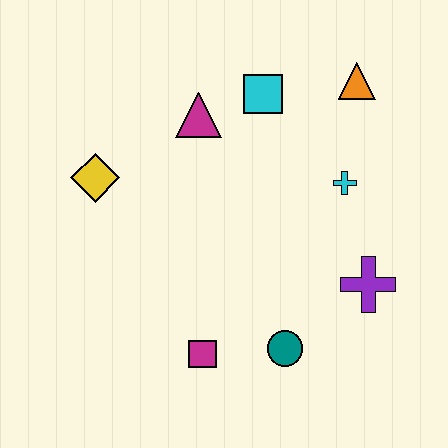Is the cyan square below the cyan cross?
No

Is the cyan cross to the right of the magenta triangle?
Yes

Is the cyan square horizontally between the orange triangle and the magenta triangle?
Yes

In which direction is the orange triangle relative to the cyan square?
The orange triangle is to the right of the cyan square.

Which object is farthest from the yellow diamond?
The purple cross is farthest from the yellow diamond.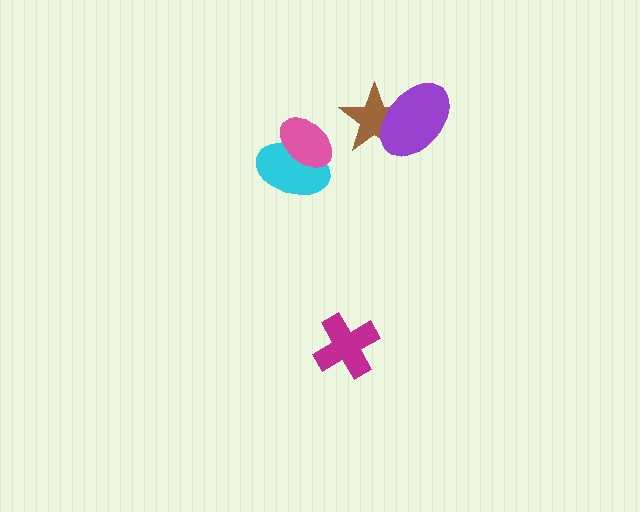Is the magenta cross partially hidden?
No, no other shape covers it.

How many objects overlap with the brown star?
1 object overlaps with the brown star.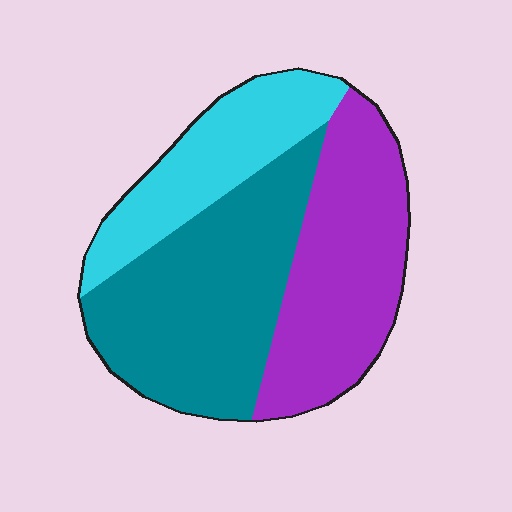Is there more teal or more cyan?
Teal.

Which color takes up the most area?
Teal, at roughly 40%.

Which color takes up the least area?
Cyan, at roughly 25%.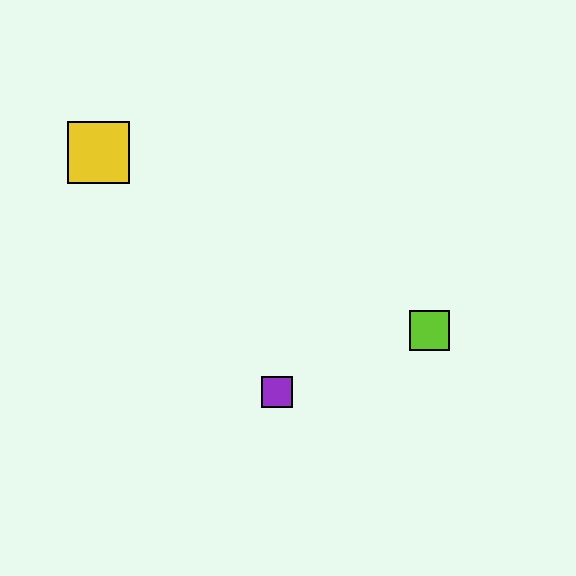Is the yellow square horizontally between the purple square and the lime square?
No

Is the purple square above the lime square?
No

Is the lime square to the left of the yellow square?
No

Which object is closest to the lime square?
The purple square is closest to the lime square.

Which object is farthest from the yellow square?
The lime square is farthest from the yellow square.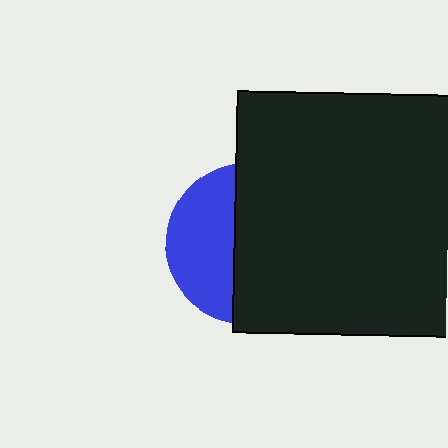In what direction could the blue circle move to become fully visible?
The blue circle could move left. That would shift it out from behind the black rectangle entirely.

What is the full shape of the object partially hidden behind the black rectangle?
The partially hidden object is a blue circle.